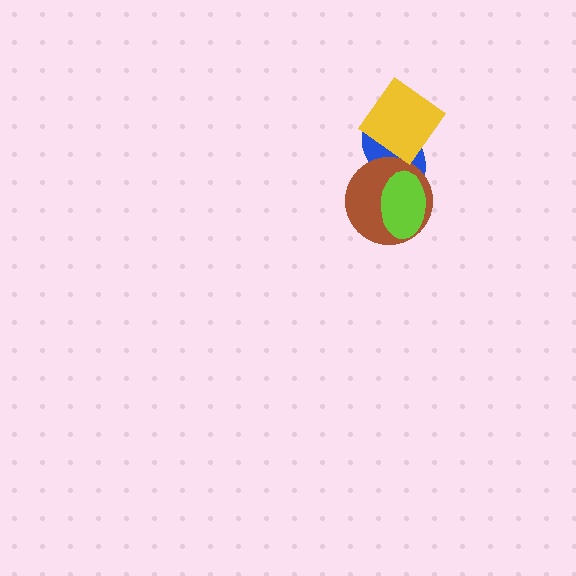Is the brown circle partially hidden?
Yes, it is partially covered by another shape.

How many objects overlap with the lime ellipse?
2 objects overlap with the lime ellipse.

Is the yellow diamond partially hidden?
No, no other shape covers it.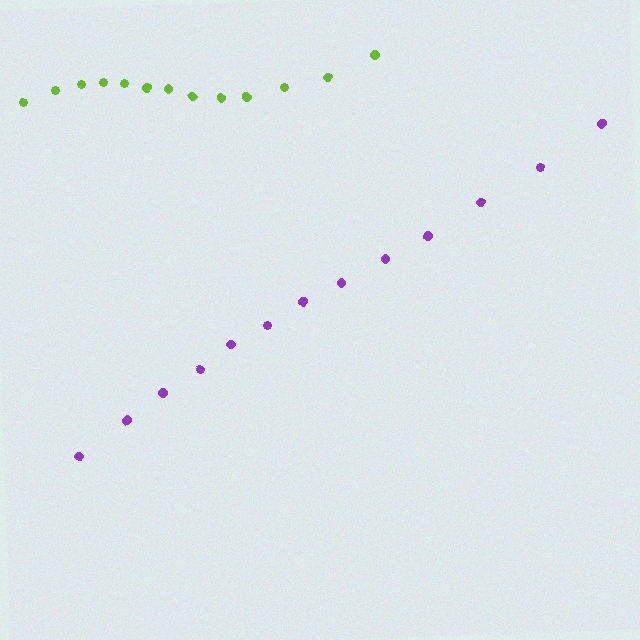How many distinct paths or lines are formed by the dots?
There are 2 distinct paths.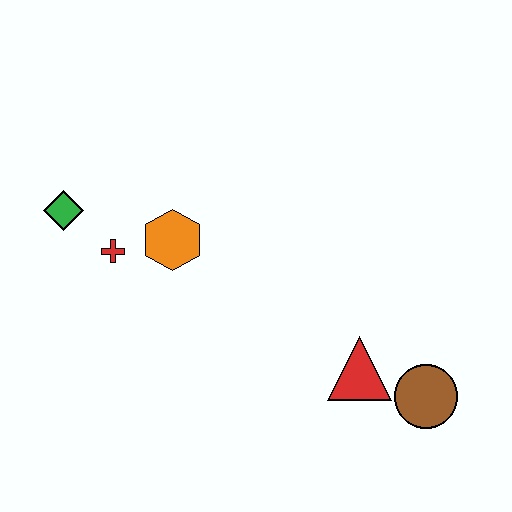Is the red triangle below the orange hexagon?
Yes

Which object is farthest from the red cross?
The brown circle is farthest from the red cross.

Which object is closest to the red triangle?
The brown circle is closest to the red triangle.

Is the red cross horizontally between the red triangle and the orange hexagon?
No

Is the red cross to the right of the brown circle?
No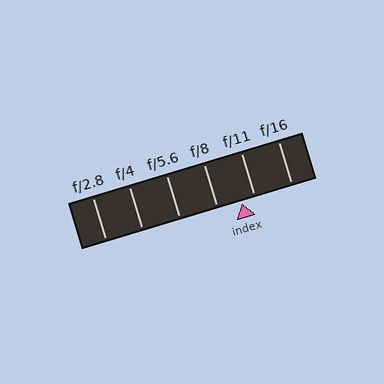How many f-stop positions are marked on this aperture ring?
There are 6 f-stop positions marked.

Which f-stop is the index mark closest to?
The index mark is closest to f/11.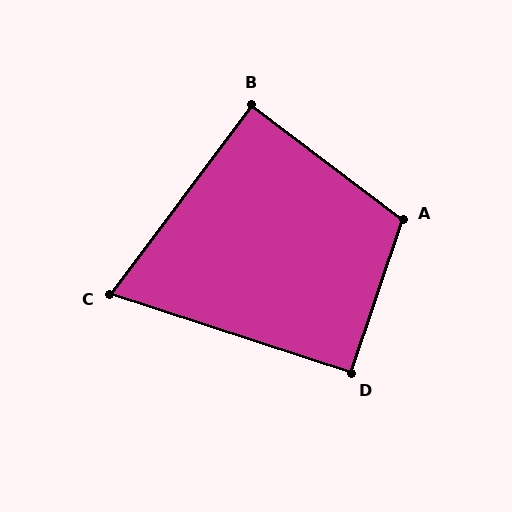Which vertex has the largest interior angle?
A, at approximately 109 degrees.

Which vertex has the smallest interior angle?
C, at approximately 71 degrees.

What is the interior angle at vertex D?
Approximately 90 degrees (approximately right).